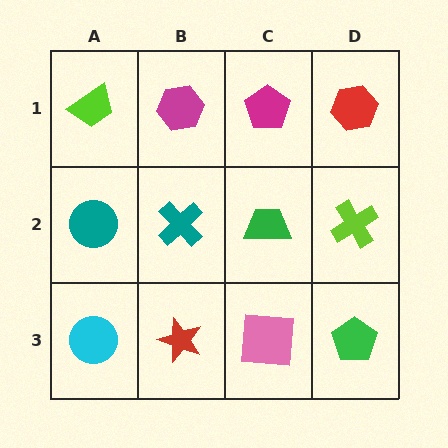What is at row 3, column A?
A cyan circle.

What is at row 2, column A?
A teal circle.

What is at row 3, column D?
A green pentagon.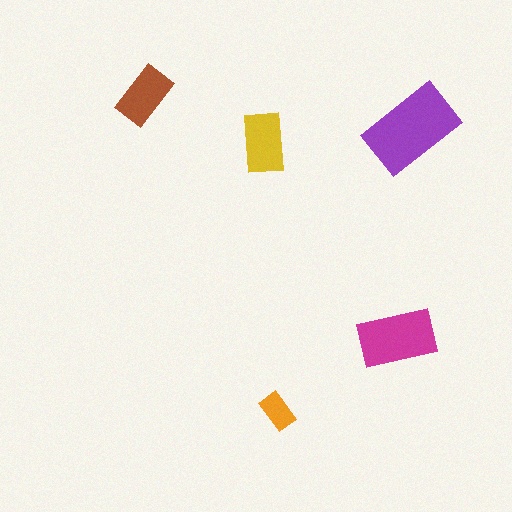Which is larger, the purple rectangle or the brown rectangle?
The purple one.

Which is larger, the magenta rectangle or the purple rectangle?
The purple one.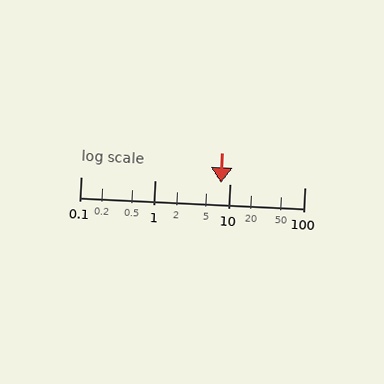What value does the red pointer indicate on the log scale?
The pointer indicates approximately 7.5.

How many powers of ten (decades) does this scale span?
The scale spans 3 decades, from 0.1 to 100.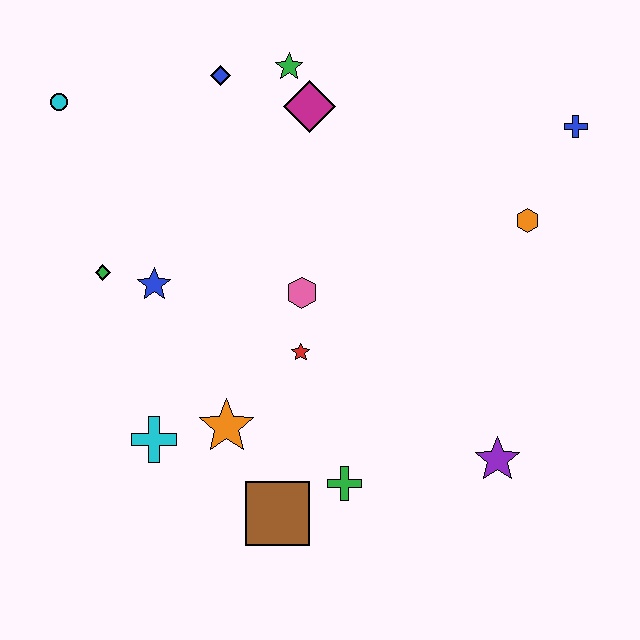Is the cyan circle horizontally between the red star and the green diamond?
No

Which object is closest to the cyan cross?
The orange star is closest to the cyan cross.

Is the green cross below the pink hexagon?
Yes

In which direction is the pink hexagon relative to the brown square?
The pink hexagon is above the brown square.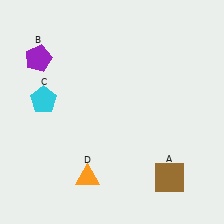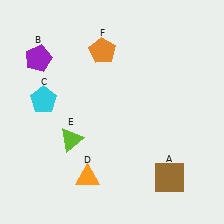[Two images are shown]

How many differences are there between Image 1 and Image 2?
There are 2 differences between the two images.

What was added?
A lime triangle (E), an orange pentagon (F) were added in Image 2.